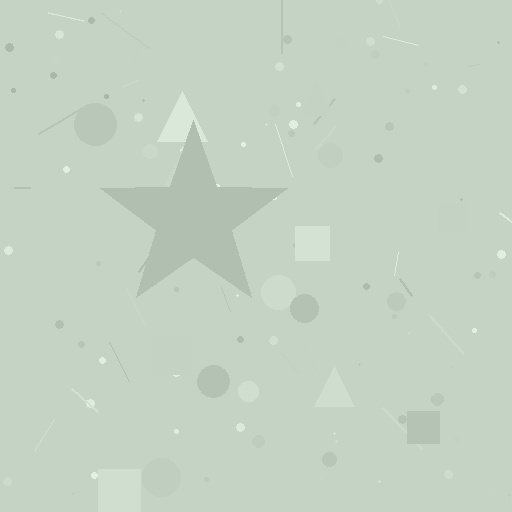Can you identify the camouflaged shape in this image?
The camouflaged shape is a star.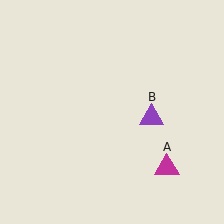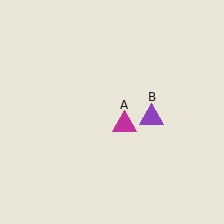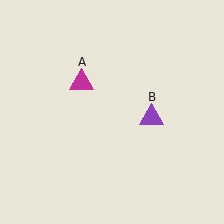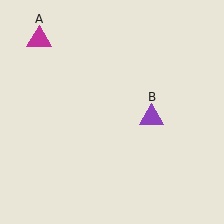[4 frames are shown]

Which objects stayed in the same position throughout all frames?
Purple triangle (object B) remained stationary.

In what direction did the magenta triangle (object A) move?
The magenta triangle (object A) moved up and to the left.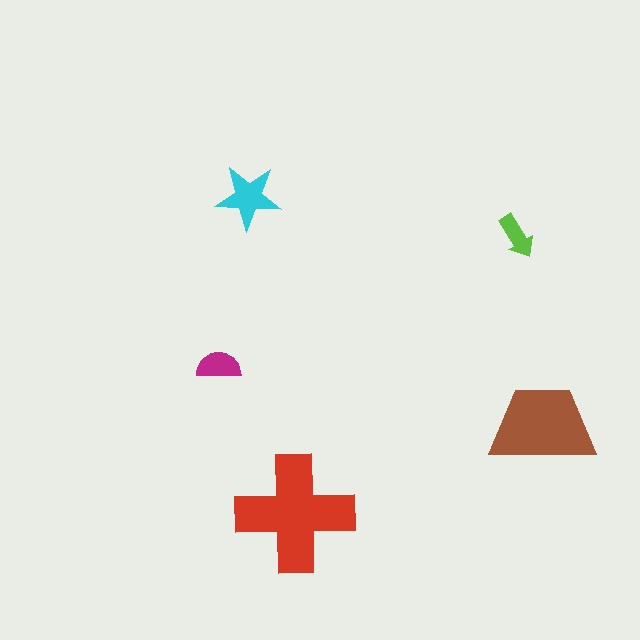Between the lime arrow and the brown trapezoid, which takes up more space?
The brown trapezoid.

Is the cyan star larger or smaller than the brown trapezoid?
Smaller.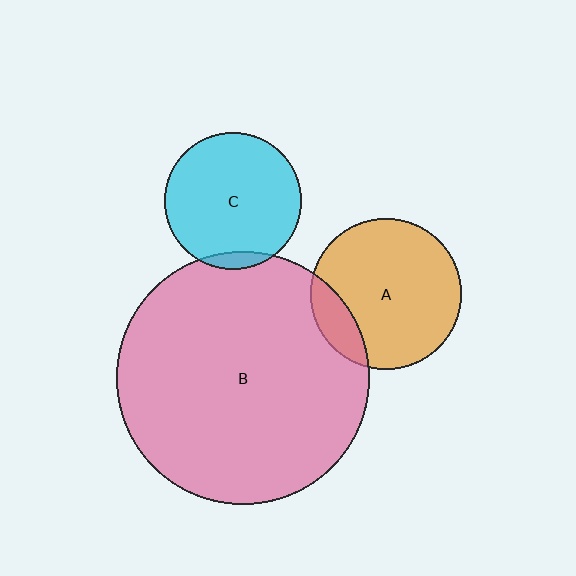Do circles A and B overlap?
Yes.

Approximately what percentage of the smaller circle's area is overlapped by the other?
Approximately 15%.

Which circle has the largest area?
Circle B (pink).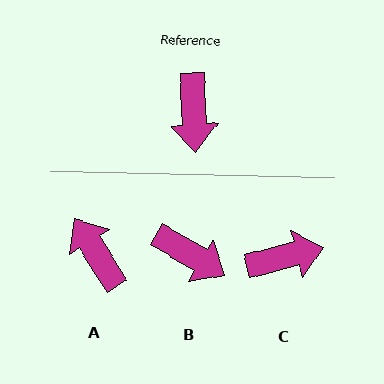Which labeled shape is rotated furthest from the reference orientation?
A, about 151 degrees away.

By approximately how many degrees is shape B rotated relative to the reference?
Approximately 56 degrees counter-clockwise.